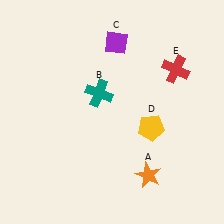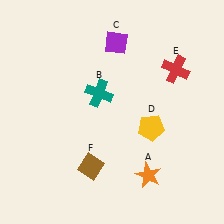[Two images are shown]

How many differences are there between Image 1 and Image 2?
There is 1 difference between the two images.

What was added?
A brown diamond (F) was added in Image 2.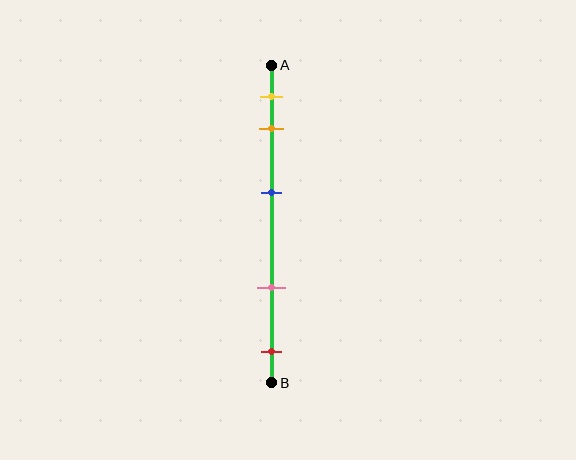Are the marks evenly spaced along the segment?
No, the marks are not evenly spaced.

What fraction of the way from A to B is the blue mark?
The blue mark is approximately 40% (0.4) of the way from A to B.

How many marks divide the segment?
There are 5 marks dividing the segment.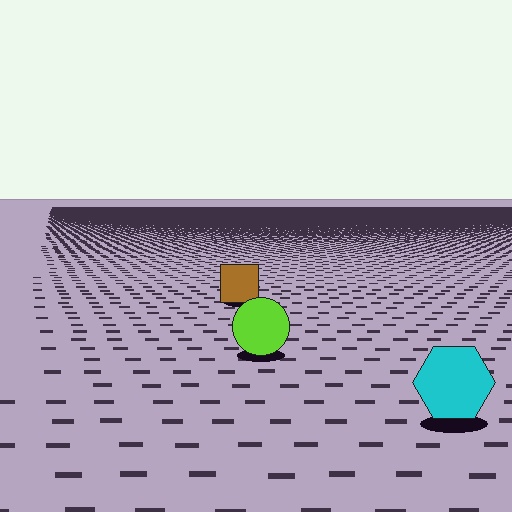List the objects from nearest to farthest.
From nearest to farthest: the cyan hexagon, the lime circle, the brown square.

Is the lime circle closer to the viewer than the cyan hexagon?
No. The cyan hexagon is closer — you can tell from the texture gradient: the ground texture is coarser near it.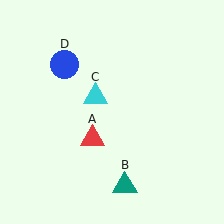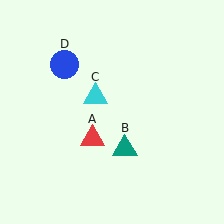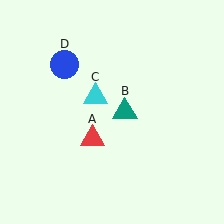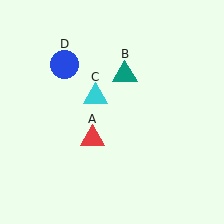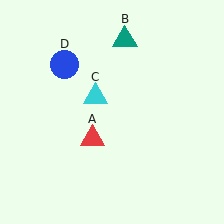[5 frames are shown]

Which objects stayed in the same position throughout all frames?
Red triangle (object A) and cyan triangle (object C) and blue circle (object D) remained stationary.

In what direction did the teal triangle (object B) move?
The teal triangle (object B) moved up.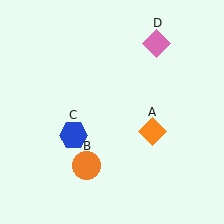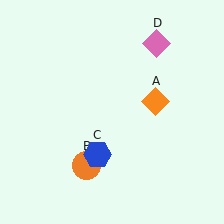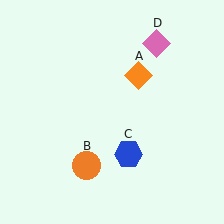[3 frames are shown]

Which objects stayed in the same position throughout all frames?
Orange circle (object B) and pink diamond (object D) remained stationary.